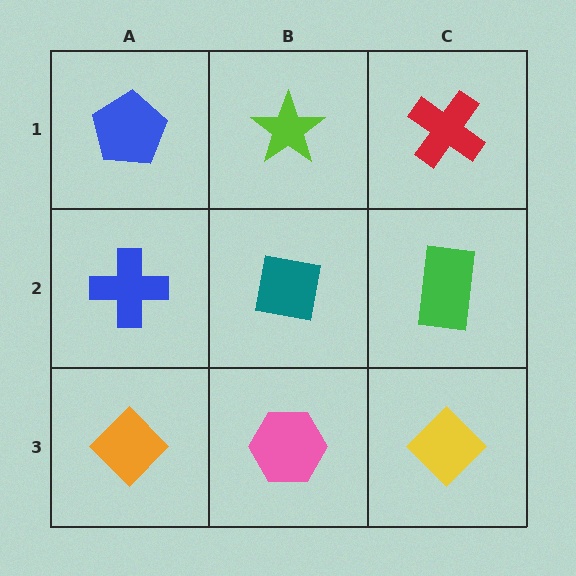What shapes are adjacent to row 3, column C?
A green rectangle (row 2, column C), a pink hexagon (row 3, column B).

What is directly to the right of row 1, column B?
A red cross.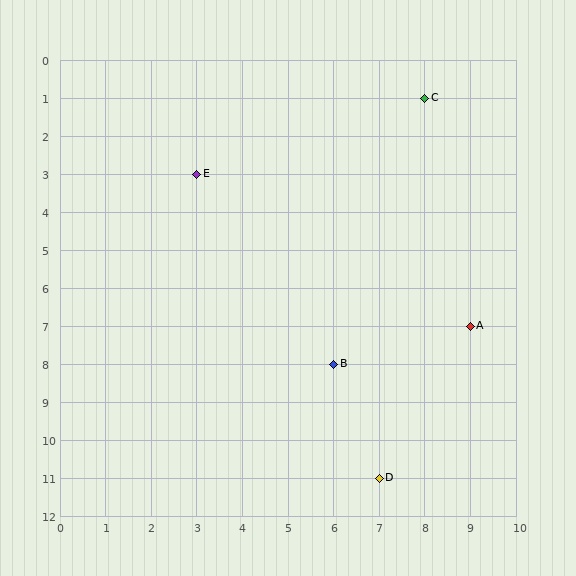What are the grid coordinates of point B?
Point B is at grid coordinates (6, 8).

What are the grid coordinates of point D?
Point D is at grid coordinates (7, 11).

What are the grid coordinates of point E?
Point E is at grid coordinates (3, 3).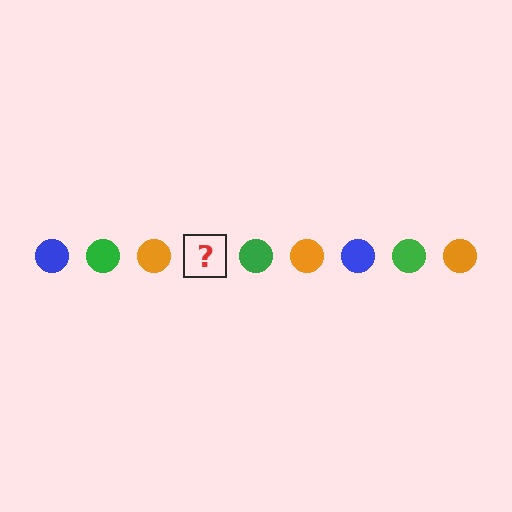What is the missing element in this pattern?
The missing element is a blue circle.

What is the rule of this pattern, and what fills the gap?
The rule is that the pattern cycles through blue, green, orange circles. The gap should be filled with a blue circle.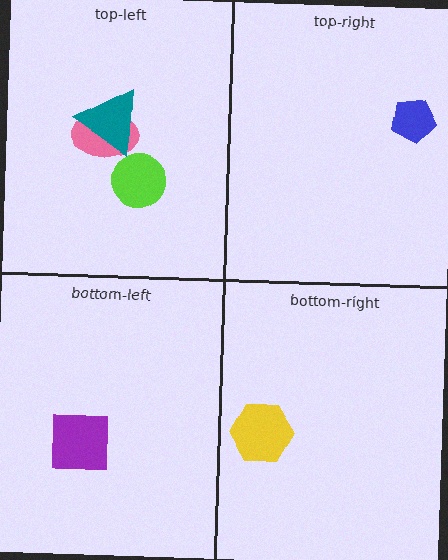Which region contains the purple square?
The bottom-left region.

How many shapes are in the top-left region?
3.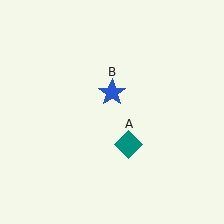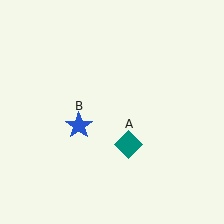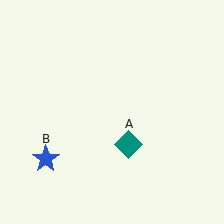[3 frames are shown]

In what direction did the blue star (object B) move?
The blue star (object B) moved down and to the left.